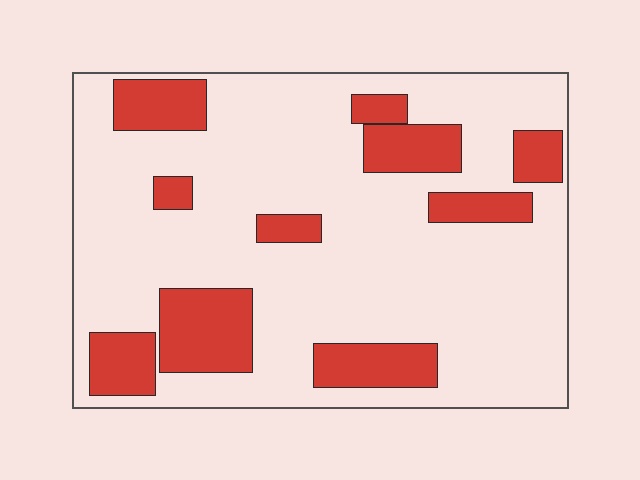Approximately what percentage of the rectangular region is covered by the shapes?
Approximately 25%.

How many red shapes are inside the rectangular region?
10.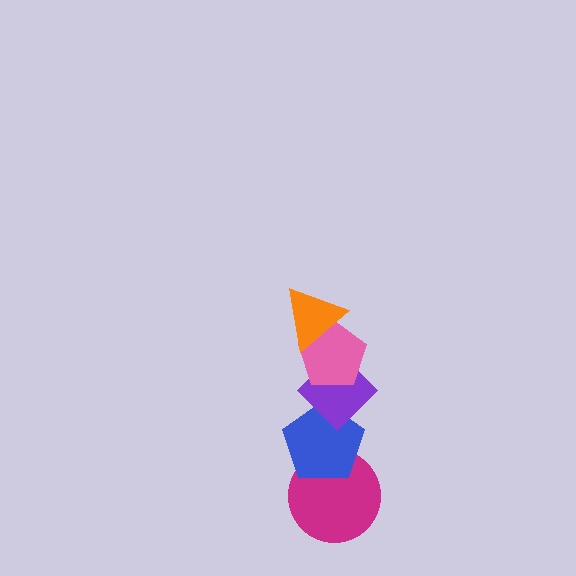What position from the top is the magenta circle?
The magenta circle is 5th from the top.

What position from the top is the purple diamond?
The purple diamond is 3rd from the top.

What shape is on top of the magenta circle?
The blue pentagon is on top of the magenta circle.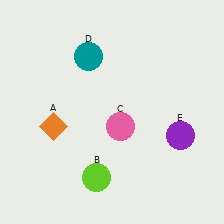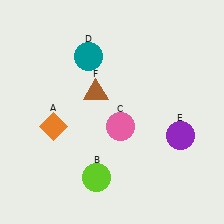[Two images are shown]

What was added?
A brown triangle (F) was added in Image 2.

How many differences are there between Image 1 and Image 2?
There is 1 difference between the two images.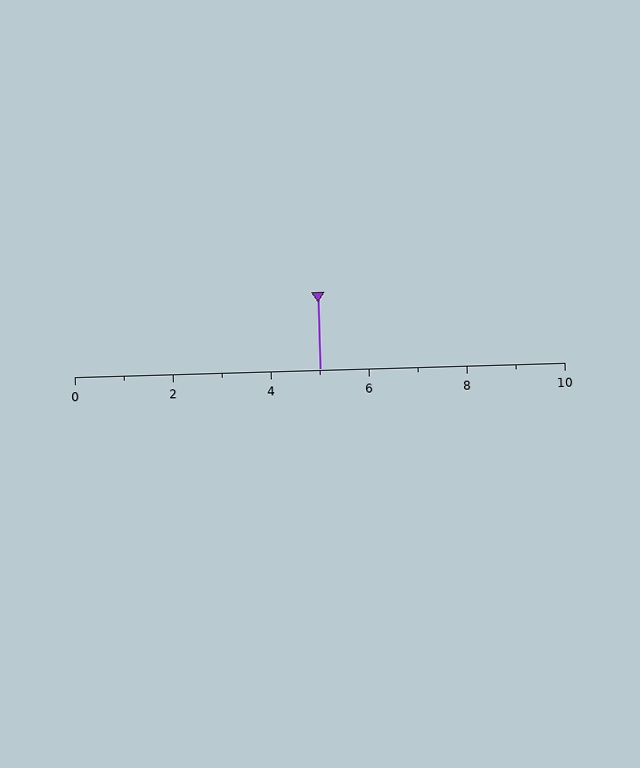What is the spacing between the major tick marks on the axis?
The major ticks are spaced 2 apart.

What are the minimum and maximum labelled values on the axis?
The axis runs from 0 to 10.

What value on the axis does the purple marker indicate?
The marker indicates approximately 5.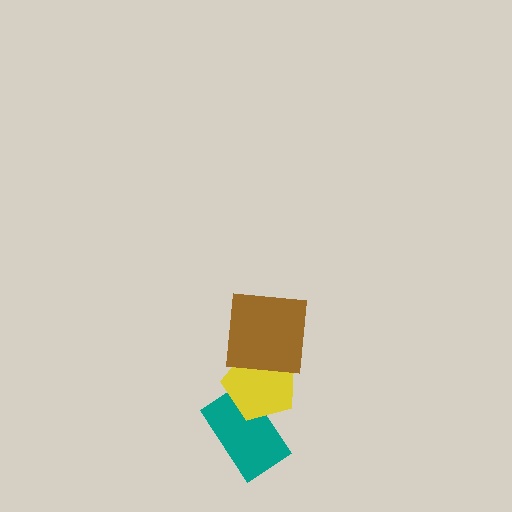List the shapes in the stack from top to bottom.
From top to bottom: the brown square, the yellow pentagon, the teal rectangle.